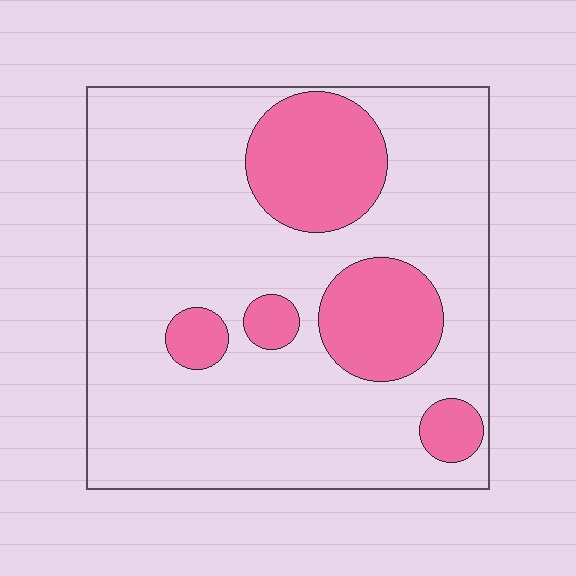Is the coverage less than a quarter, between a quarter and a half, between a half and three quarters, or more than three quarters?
Less than a quarter.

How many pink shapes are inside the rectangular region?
5.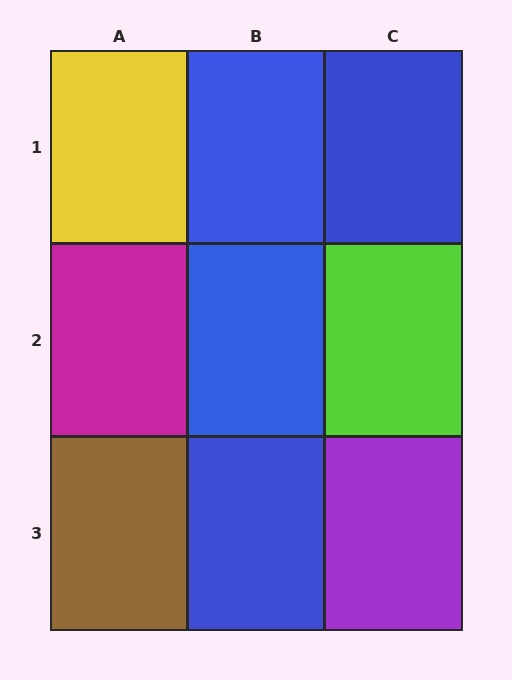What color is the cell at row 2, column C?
Lime.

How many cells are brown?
1 cell is brown.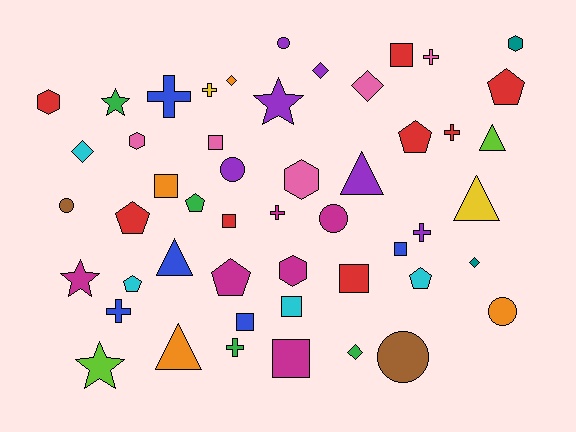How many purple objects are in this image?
There are 6 purple objects.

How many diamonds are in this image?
There are 6 diamonds.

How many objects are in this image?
There are 50 objects.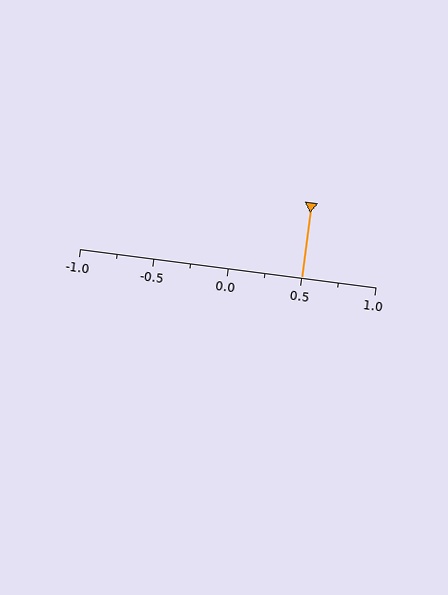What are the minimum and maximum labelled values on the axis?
The axis runs from -1.0 to 1.0.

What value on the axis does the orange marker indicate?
The marker indicates approximately 0.5.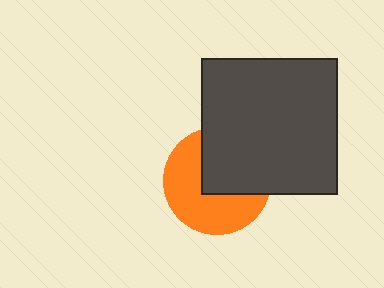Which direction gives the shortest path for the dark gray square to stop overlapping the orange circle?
Moving toward the upper-right gives the shortest separation.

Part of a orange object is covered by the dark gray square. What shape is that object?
It is a circle.